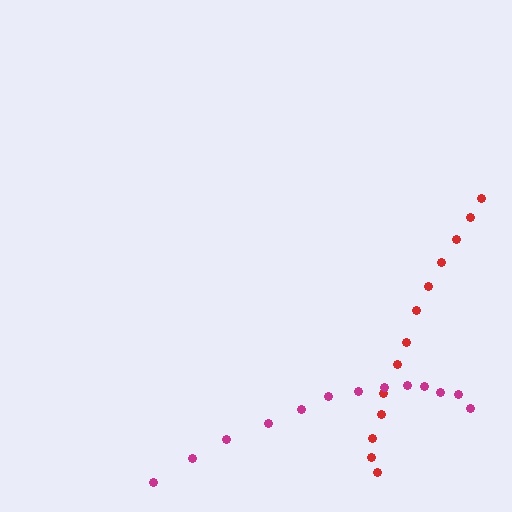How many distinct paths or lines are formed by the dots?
There are 2 distinct paths.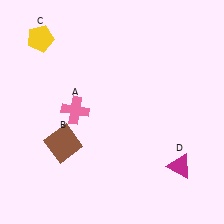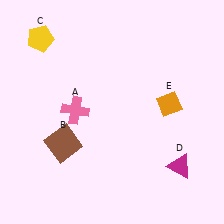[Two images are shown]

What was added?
An orange diamond (E) was added in Image 2.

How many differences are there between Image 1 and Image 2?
There is 1 difference between the two images.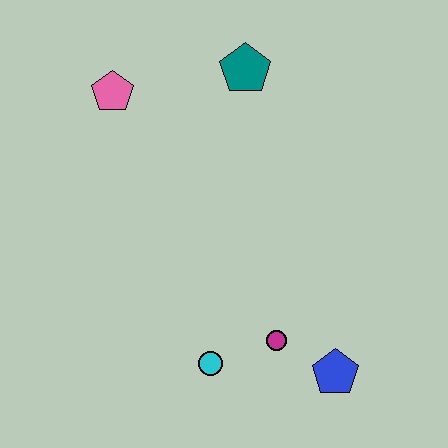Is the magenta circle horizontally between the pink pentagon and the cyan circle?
No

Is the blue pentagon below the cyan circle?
Yes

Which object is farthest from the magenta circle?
The pink pentagon is farthest from the magenta circle.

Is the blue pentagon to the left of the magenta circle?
No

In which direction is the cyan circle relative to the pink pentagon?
The cyan circle is below the pink pentagon.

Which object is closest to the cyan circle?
The magenta circle is closest to the cyan circle.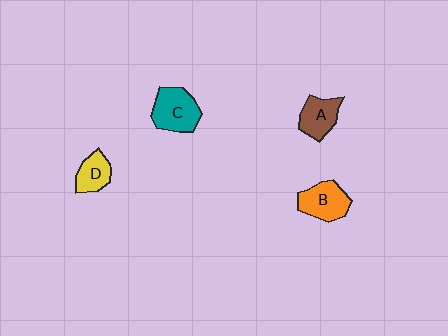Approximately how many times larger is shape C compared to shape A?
Approximately 1.3 times.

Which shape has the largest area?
Shape C (teal).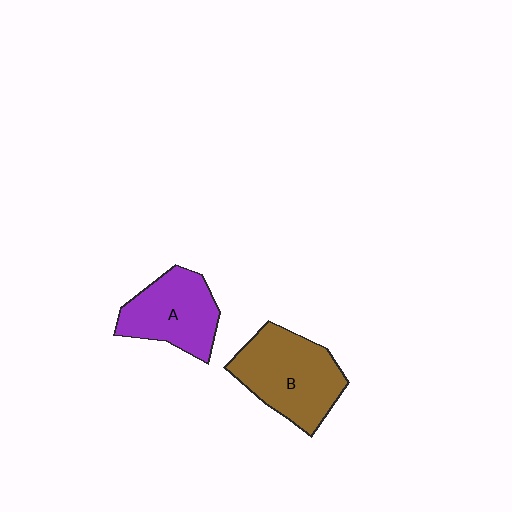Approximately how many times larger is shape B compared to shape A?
Approximately 1.3 times.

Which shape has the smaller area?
Shape A (purple).